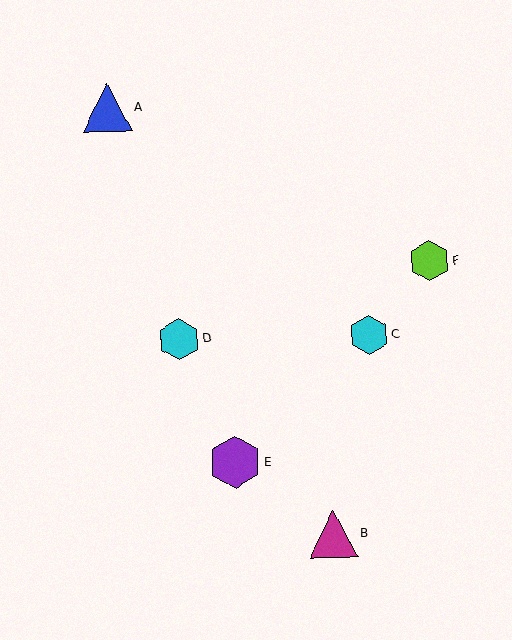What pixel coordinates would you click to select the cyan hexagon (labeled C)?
Click at (369, 335) to select the cyan hexagon C.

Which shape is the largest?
The purple hexagon (labeled E) is the largest.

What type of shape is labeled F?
Shape F is a lime hexagon.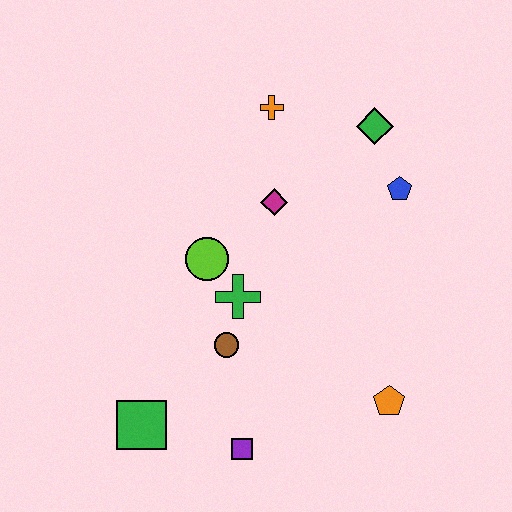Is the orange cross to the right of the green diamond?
No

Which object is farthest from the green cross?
The green diamond is farthest from the green cross.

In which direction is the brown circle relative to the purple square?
The brown circle is above the purple square.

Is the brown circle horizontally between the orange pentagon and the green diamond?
No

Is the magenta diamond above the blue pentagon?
No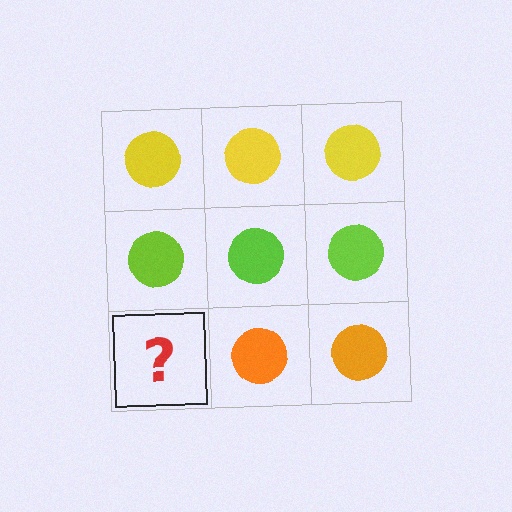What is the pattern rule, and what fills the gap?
The rule is that each row has a consistent color. The gap should be filled with an orange circle.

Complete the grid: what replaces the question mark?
The question mark should be replaced with an orange circle.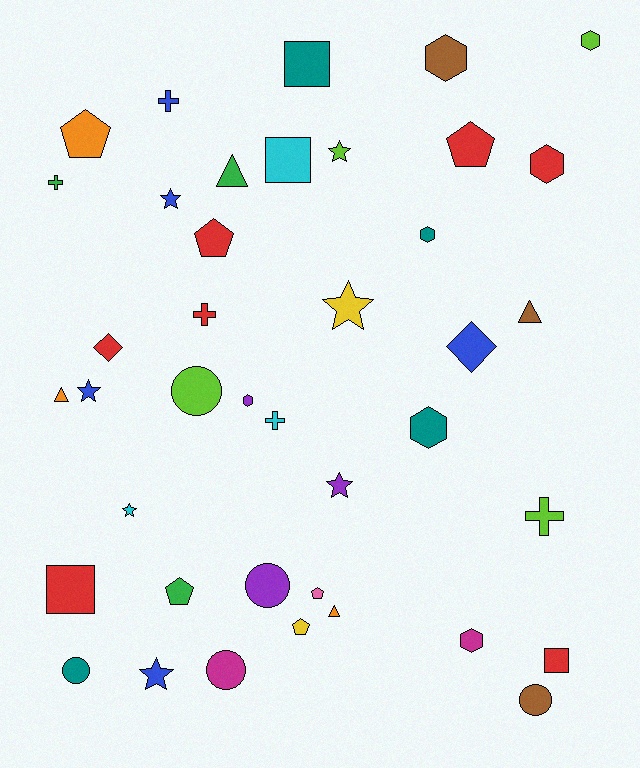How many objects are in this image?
There are 40 objects.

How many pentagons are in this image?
There are 6 pentagons.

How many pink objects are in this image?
There is 1 pink object.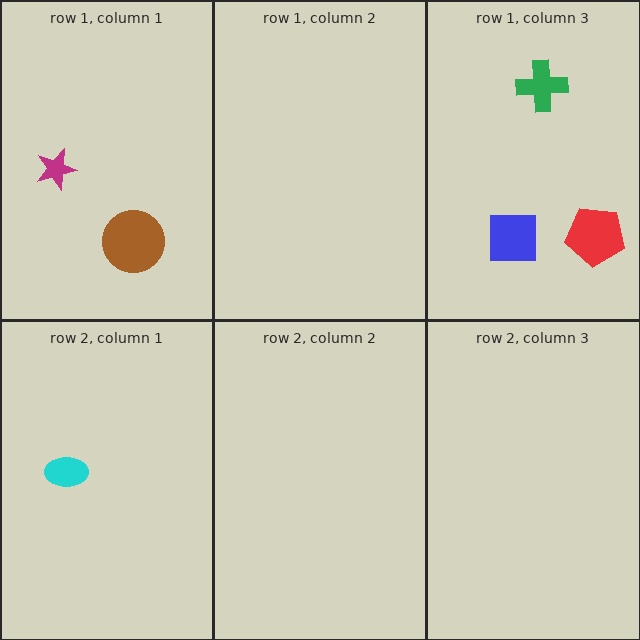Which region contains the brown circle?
The row 1, column 1 region.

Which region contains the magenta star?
The row 1, column 1 region.